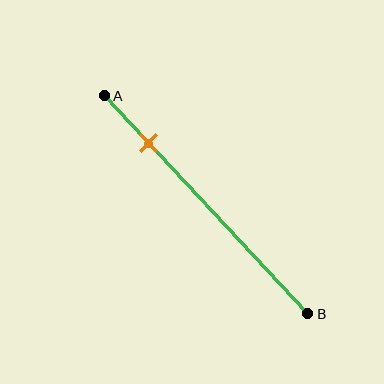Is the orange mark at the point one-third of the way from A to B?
No, the mark is at about 20% from A, not at the 33% one-third point.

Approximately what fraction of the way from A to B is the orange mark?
The orange mark is approximately 20% of the way from A to B.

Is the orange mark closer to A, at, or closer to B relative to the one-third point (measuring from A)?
The orange mark is closer to point A than the one-third point of segment AB.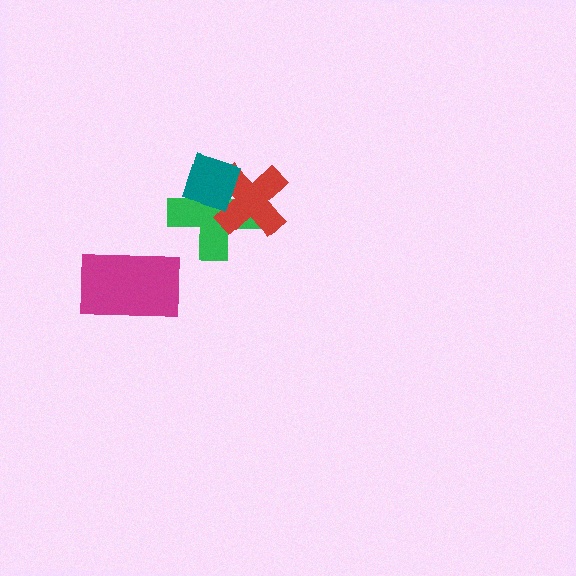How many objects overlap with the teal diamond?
2 objects overlap with the teal diamond.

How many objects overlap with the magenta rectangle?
0 objects overlap with the magenta rectangle.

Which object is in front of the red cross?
The teal diamond is in front of the red cross.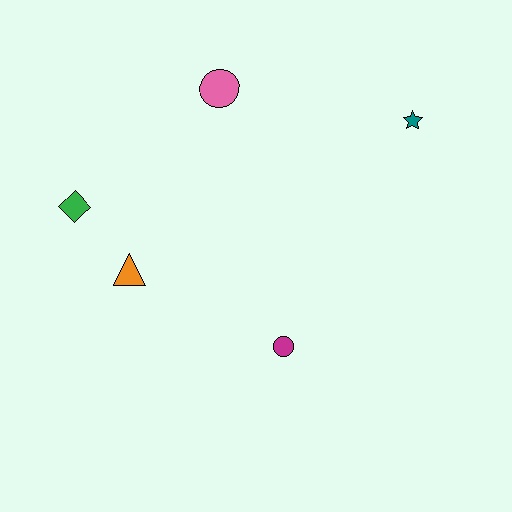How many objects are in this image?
There are 5 objects.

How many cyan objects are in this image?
There are no cyan objects.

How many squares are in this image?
There are no squares.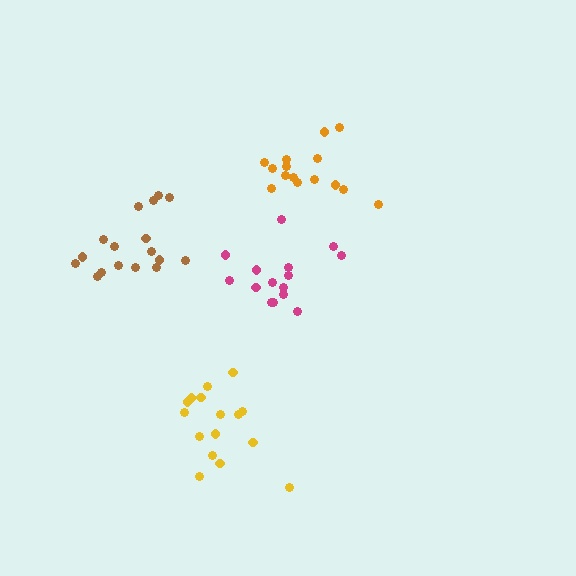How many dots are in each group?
Group 1: 16 dots, Group 2: 17 dots, Group 3: 15 dots, Group 4: 15 dots (63 total).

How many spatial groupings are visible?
There are 4 spatial groupings.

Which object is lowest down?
The yellow cluster is bottommost.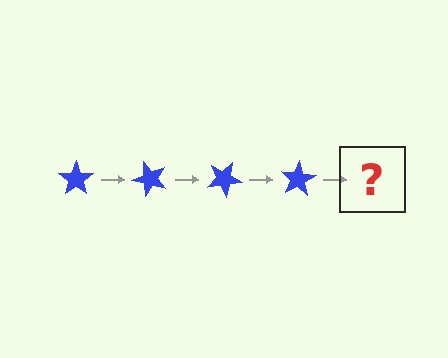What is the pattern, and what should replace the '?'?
The pattern is that the star rotates 50 degrees each step. The '?' should be a blue star rotated 200 degrees.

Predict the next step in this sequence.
The next step is a blue star rotated 200 degrees.